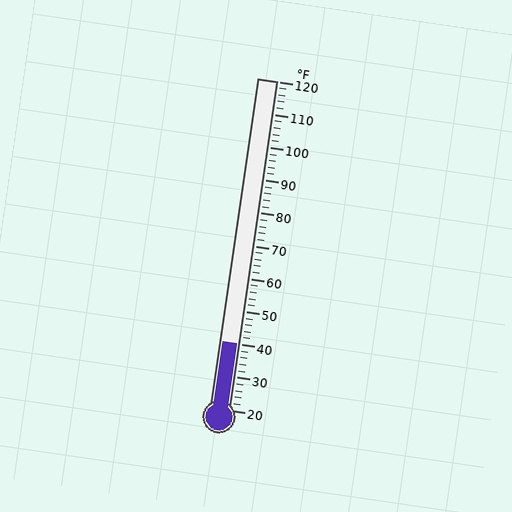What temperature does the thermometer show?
The thermometer shows approximately 40°F.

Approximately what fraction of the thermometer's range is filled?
The thermometer is filled to approximately 20% of its range.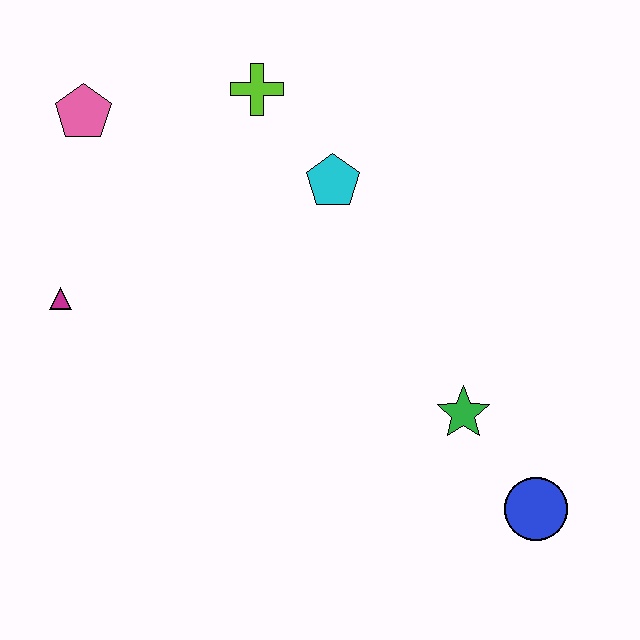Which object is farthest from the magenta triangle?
The blue circle is farthest from the magenta triangle.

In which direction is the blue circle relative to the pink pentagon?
The blue circle is to the right of the pink pentagon.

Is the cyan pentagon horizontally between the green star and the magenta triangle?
Yes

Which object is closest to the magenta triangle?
The pink pentagon is closest to the magenta triangle.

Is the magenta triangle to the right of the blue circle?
No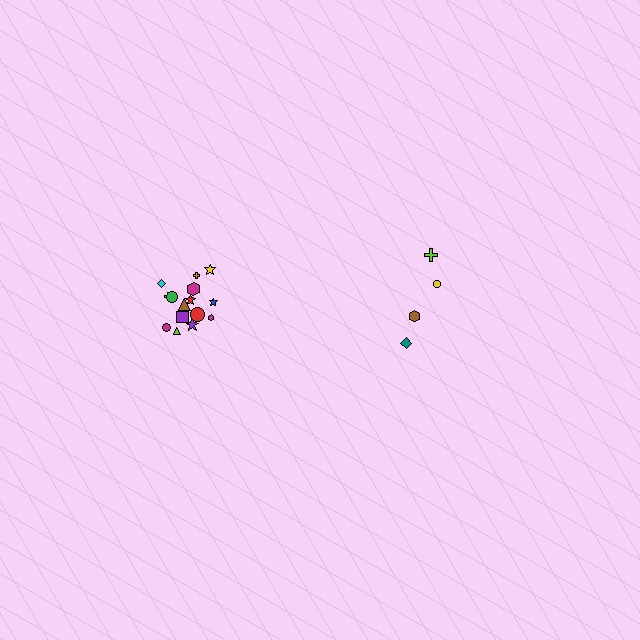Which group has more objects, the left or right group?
The left group.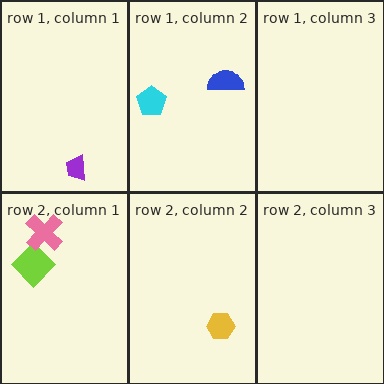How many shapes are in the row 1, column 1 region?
1.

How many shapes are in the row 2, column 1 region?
2.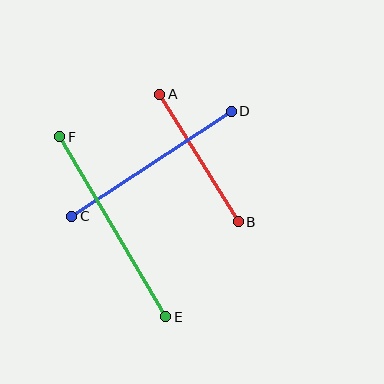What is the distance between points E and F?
The distance is approximately 209 pixels.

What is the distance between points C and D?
The distance is approximately 191 pixels.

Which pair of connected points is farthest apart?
Points E and F are farthest apart.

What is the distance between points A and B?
The distance is approximately 150 pixels.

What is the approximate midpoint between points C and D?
The midpoint is at approximately (151, 164) pixels.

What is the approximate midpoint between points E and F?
The midpoint is at approximately (113, 227) pixels.